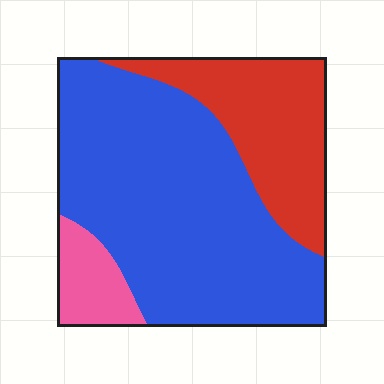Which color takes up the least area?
Pink, at roughly 10%.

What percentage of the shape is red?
Red covers around 25% of the shape.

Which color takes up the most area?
Blue, at roughly 65%.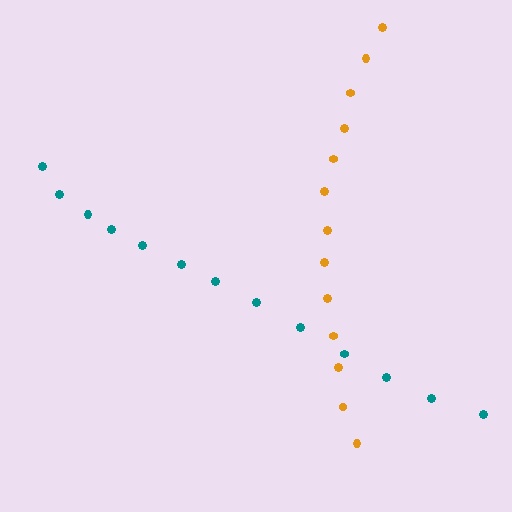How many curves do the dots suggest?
There are 2 distinct paths.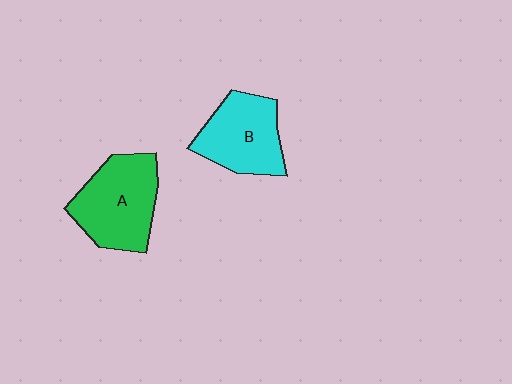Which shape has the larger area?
Shape A (green).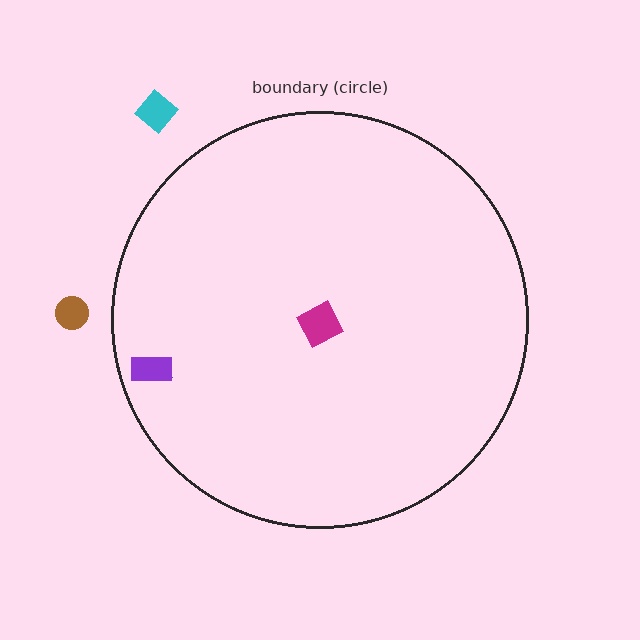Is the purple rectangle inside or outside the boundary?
Inside.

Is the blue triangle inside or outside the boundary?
Inside.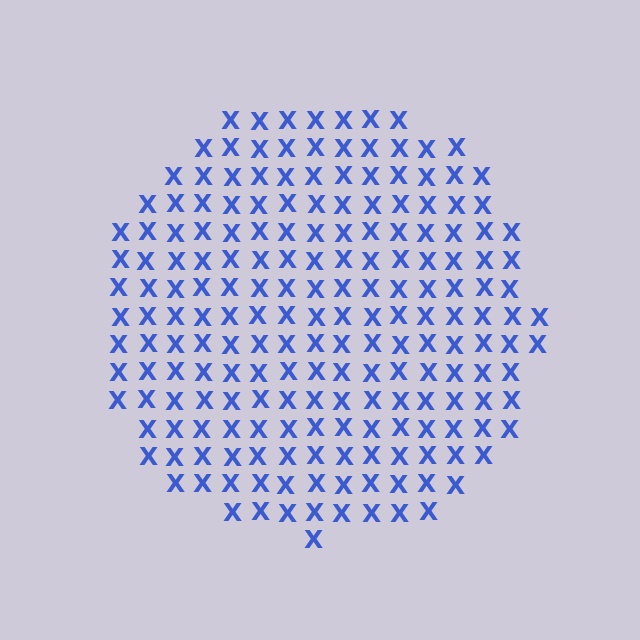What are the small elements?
The small elements are letter X's.